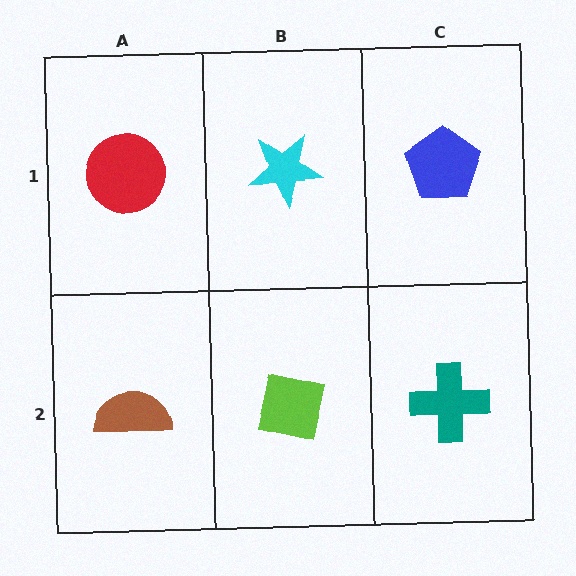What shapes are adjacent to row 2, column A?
A red circle (row 1, column A), a lime square (row 2, column B).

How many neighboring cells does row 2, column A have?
2.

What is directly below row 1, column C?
A teal cross.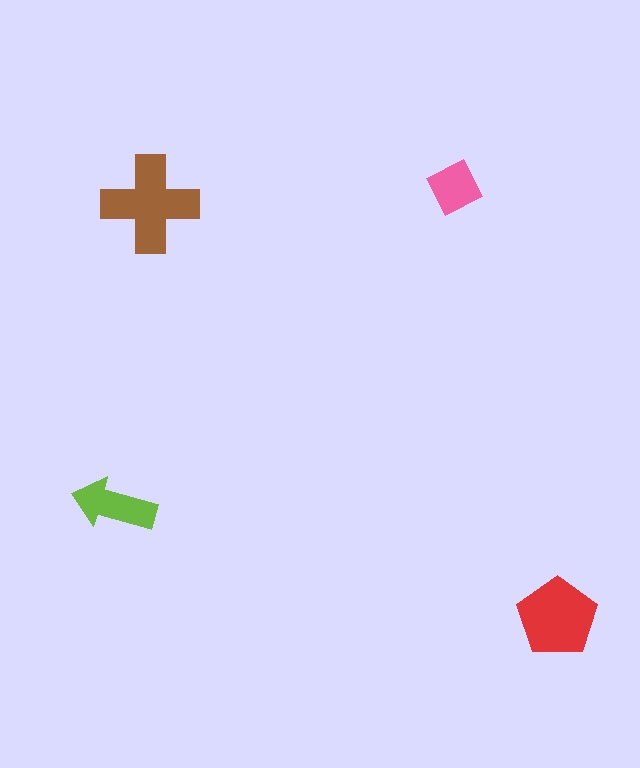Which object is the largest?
The brown cross.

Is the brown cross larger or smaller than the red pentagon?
Larger.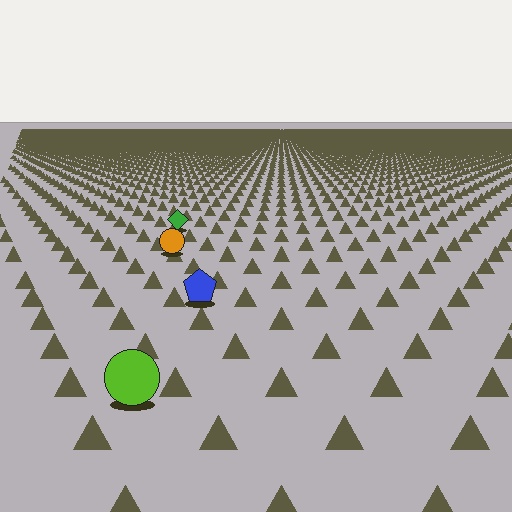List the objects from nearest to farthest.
From nearest to farthest: the lime circle, the blue pentagon, the orange circle, the green diamond.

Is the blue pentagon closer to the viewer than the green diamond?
Yes. The blue pentagon is closer — you can tell from the texture gradient: the ground texture is coarser near it.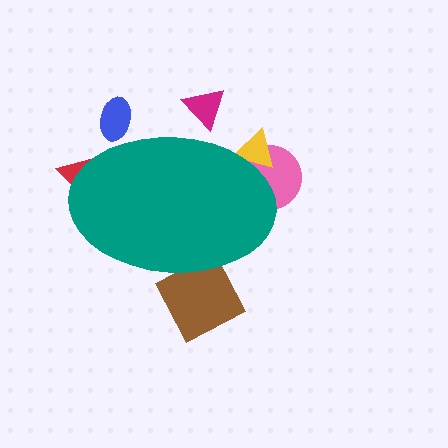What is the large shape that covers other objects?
A teal ellipse.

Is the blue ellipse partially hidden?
Yes, the blue ellipse is partially hidden behind the teal ellipse.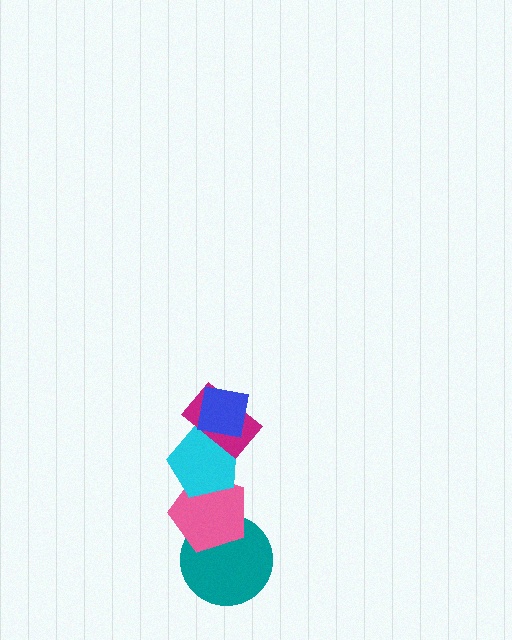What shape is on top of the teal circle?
The pink pentagon is on top of the teal circle.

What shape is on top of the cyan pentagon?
The magenta rectangle is on top of the cyan pentagon.